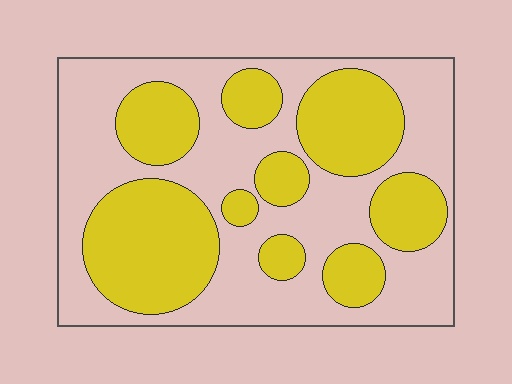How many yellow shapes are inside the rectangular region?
9.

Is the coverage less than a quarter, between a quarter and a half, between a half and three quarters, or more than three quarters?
Between a quarter and a half.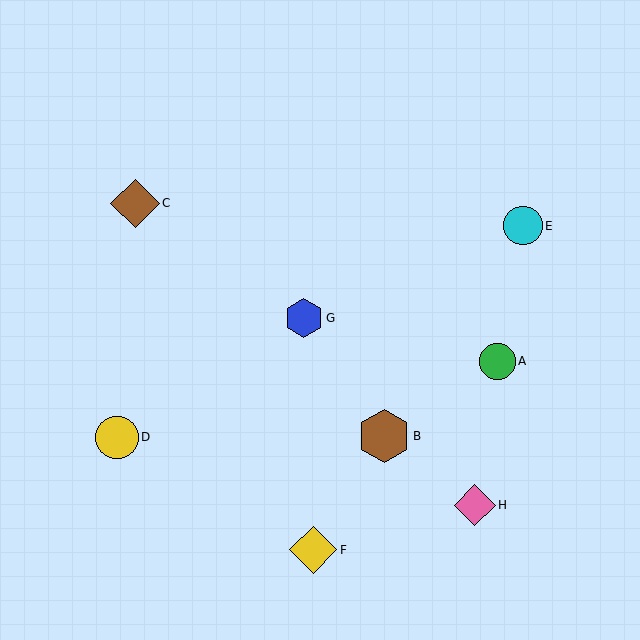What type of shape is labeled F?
Shape F is a yellow diamond.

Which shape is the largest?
The brown hexagon (labeled B) is the largest.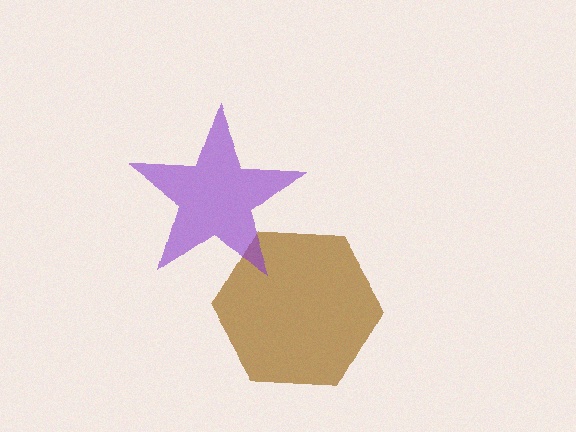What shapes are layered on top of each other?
The layered shapes are: a brown hexagon, a purple star.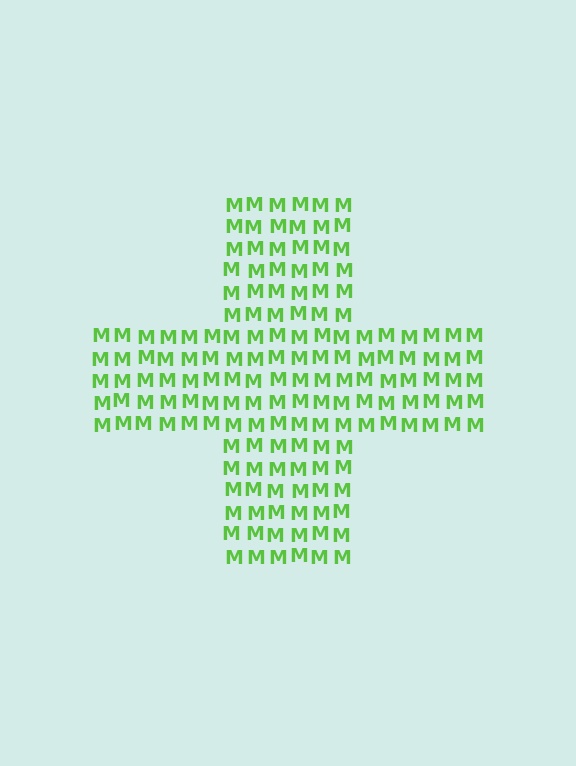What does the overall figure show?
The overall figure shows a cross.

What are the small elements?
The small elements are letter M's.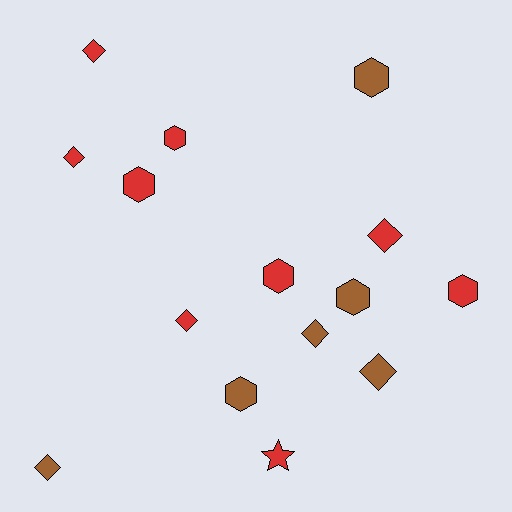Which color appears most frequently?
Red, with 9 objects.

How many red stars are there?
There is 1 red star.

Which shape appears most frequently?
Diamond, with 7 objects.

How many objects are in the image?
There are 15 objects.